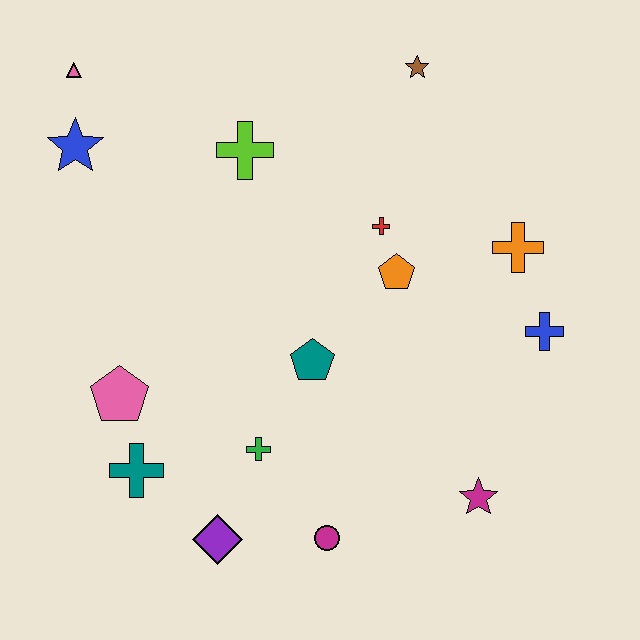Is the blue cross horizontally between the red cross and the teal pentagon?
No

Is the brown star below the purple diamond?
No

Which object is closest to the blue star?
The pink triangle is closest to the blue star.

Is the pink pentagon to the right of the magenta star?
No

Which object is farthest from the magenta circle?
The pink triangle is farthest from the magenta circle.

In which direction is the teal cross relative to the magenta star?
The teal cross is to the left of the magenta star.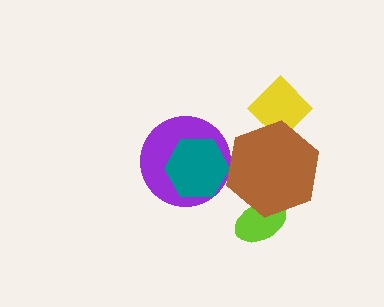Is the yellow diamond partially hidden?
Yes, it is partially covered by another shape.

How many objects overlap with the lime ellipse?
1 object overlaps with the lime ellipse.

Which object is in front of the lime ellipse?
The brown hexagon is in front of the lime ellipse.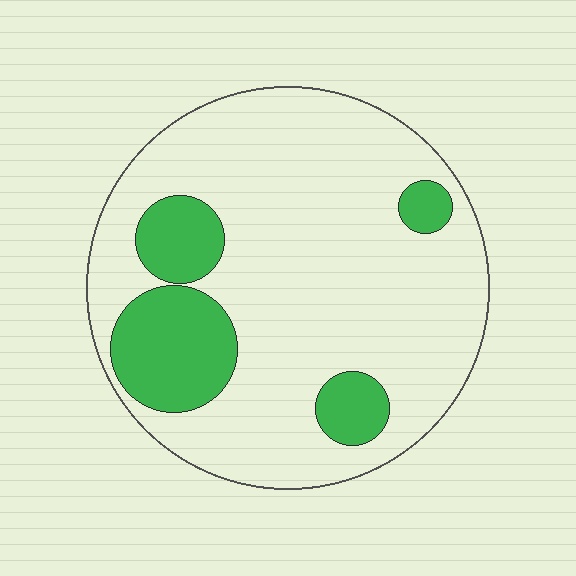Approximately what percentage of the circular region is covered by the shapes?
Approximately 20%.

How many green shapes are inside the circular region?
4.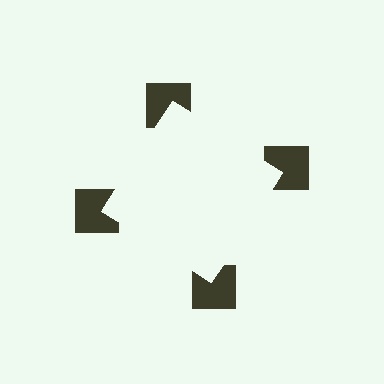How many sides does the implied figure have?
4 sides.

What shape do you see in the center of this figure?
An illusory square — its edges are inferred from the aligned wedge cuts in the notched squares, not physically drawn.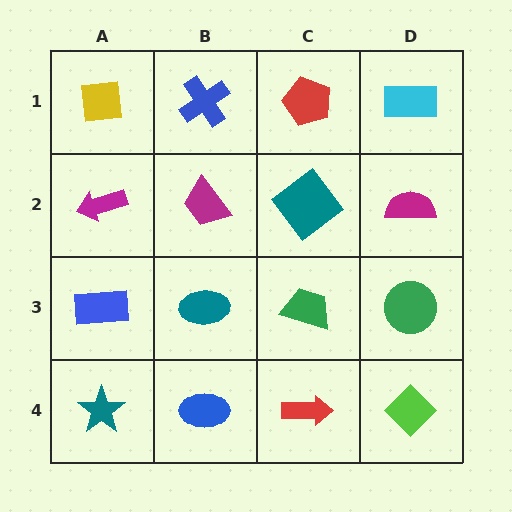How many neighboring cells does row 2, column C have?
4.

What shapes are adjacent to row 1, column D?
A magenta semicircle (row 2, column D), a red pentagon (row 1, column C).